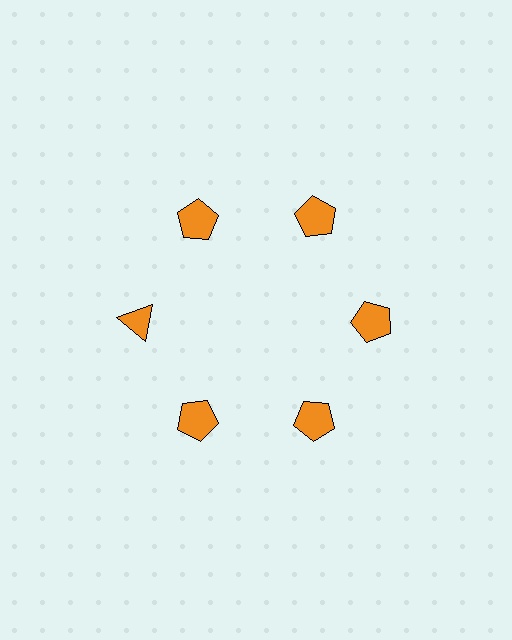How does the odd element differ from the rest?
It has a different shape: triangle instead of pentagon.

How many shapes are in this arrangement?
There are 6 shapes arranged in a ring pattern.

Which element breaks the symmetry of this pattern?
The orange triangle at roughly the 9 o'clock position breaks the symmetry. All other shapes are orange pentagons.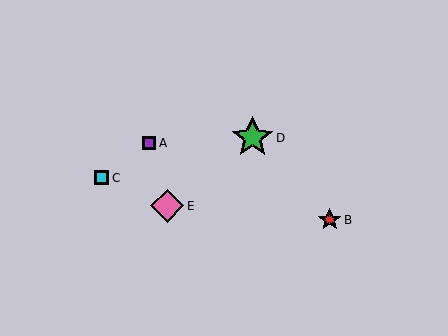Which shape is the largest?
The green star (labeled D) is the largest.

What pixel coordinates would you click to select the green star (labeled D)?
Click at (253, 138) to select the green star D.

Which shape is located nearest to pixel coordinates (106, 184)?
The cyan square (labeled C) at (102, 178) is nearest to that location.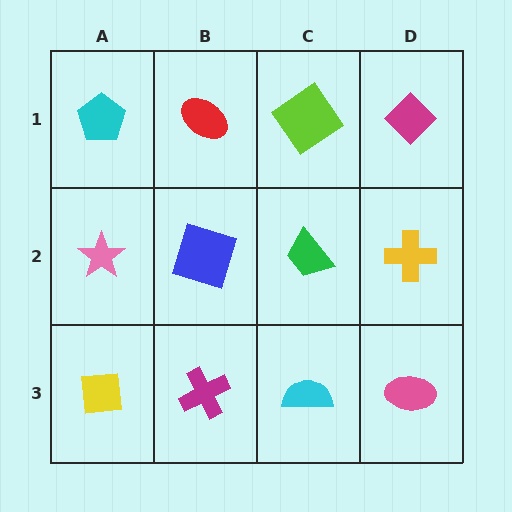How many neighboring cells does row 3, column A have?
2.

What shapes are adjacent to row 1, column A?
A pink star (row 2, column A), a red ellipse (row 1, column B).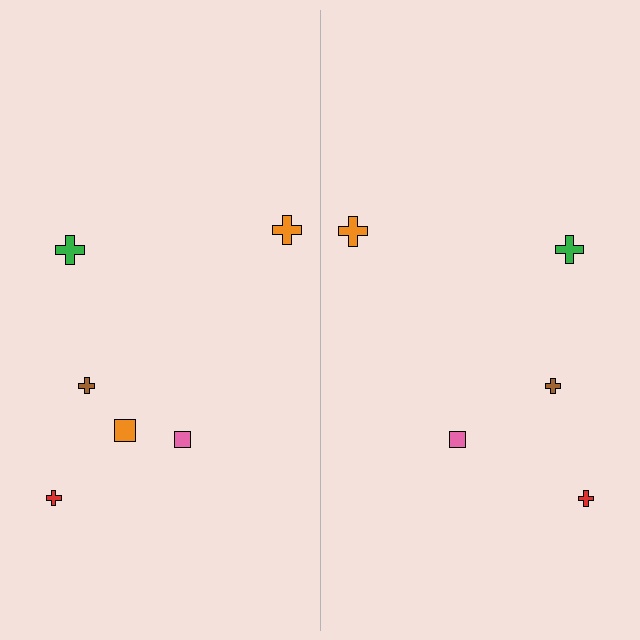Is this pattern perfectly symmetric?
No, the pattern is not perfectly symmetric. A orange square is missing from the right side.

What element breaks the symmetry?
A orange square is missing from the right side.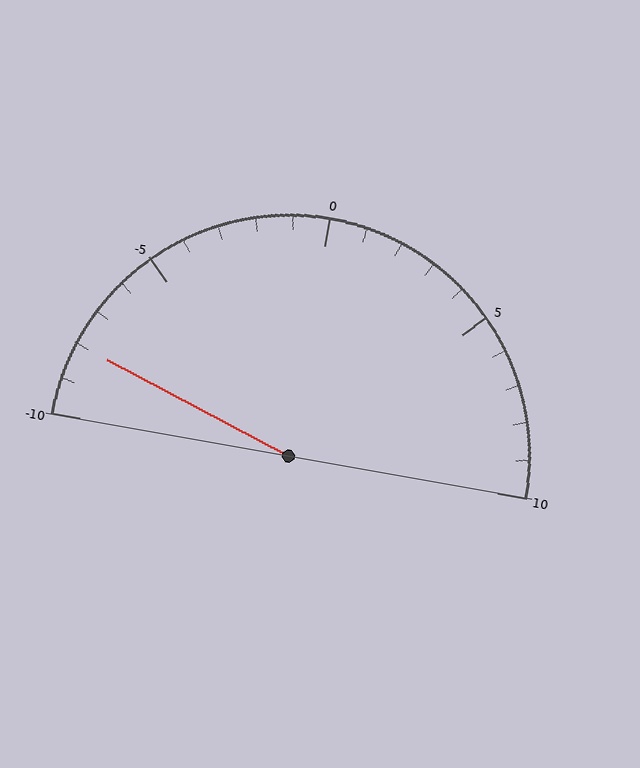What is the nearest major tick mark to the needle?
The nearest major tick mark is -10.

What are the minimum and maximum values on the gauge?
The gauge ranges from -10 to 10.